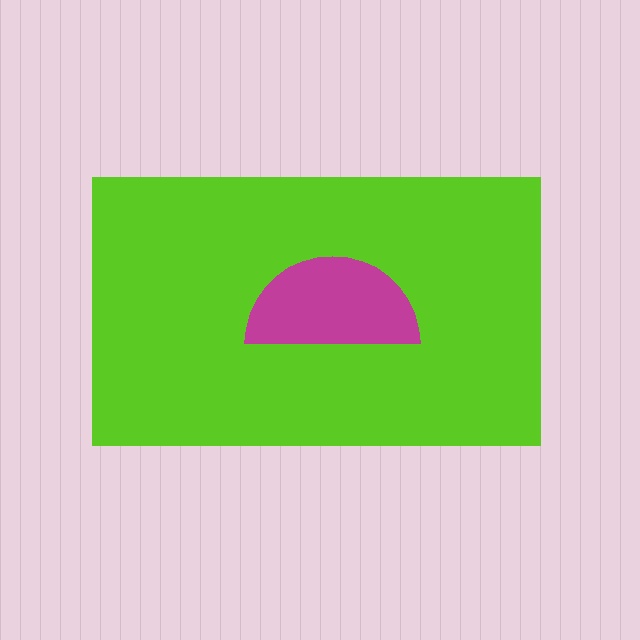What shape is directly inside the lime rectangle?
The magenta semicircle.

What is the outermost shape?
The lime rectangle.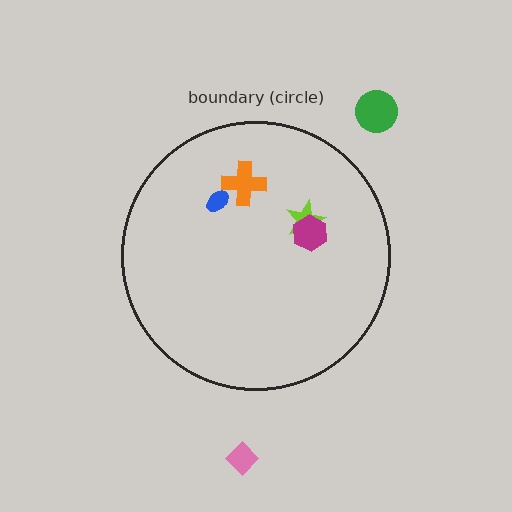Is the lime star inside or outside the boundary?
Inside.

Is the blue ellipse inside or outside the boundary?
Inside.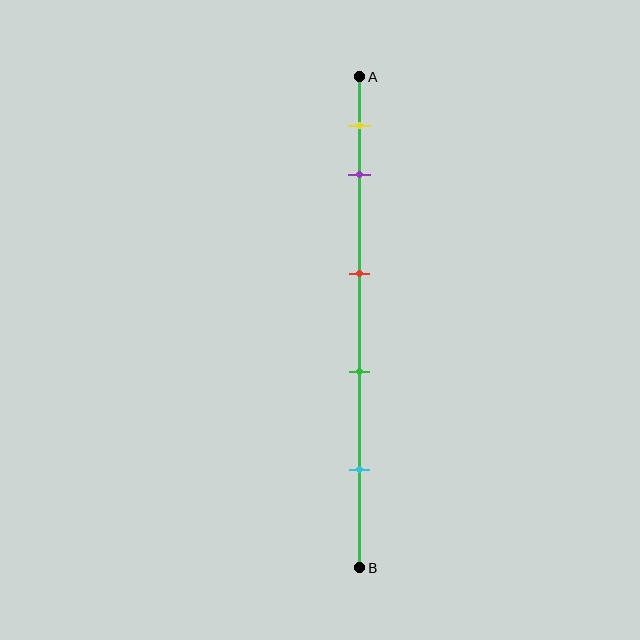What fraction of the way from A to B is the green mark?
The green mark is approximately 60% (0.6) of the way from A to B.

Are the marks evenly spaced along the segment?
No, the marks are not evenly spaced.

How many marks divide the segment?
There are 5 marks dividing the segment.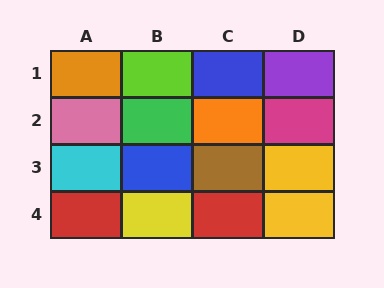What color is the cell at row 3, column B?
Blue.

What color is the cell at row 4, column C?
Red.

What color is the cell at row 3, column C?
Brown.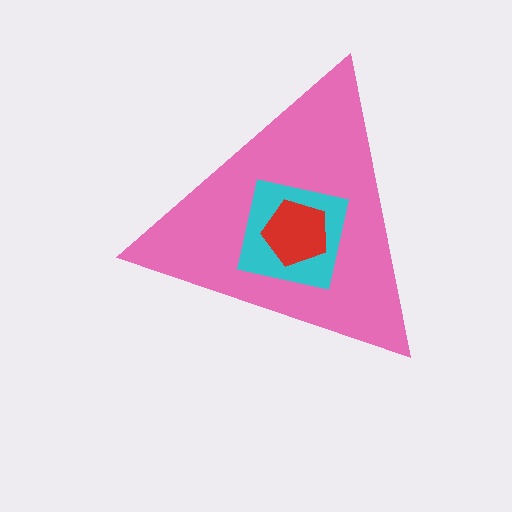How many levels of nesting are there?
3.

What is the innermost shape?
The red pentagon.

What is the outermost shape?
The pink triangle.